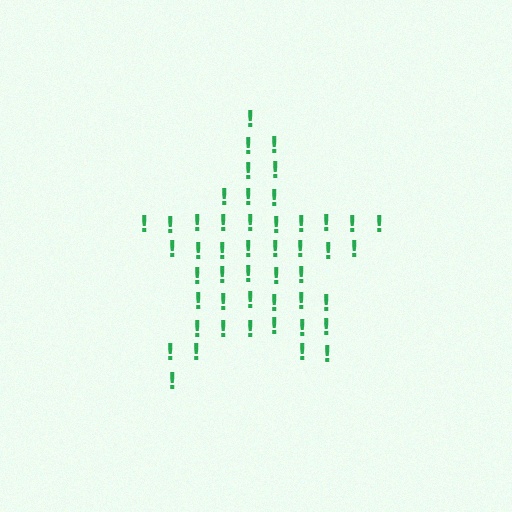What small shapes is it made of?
It is made of small exclamation marks.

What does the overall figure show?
The overall figure shows a star.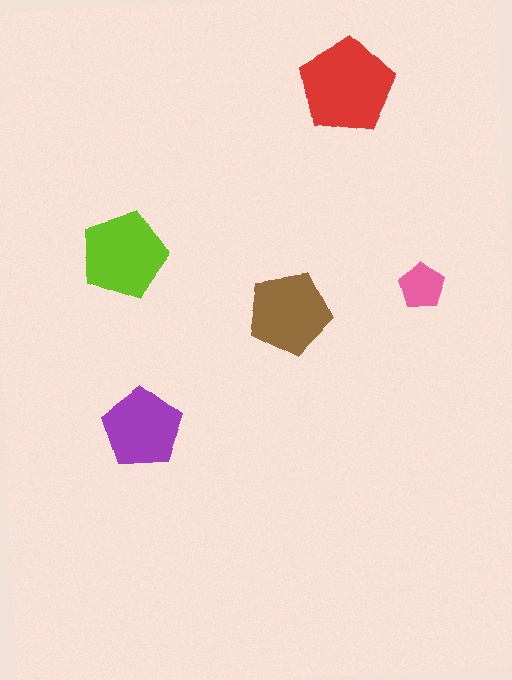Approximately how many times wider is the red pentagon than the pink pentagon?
About 2 times wider.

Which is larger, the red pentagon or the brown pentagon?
The red one.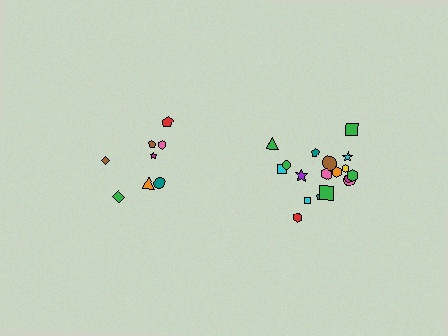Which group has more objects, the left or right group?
The right group.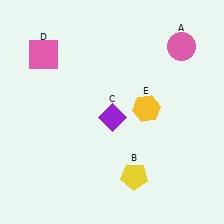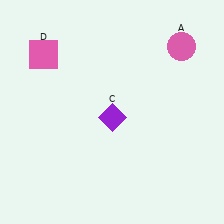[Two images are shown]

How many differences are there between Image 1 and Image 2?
There are 2 differences between the two images.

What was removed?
The yellow pentagon (B), the yellow hexagon (E) were removed in Image 2.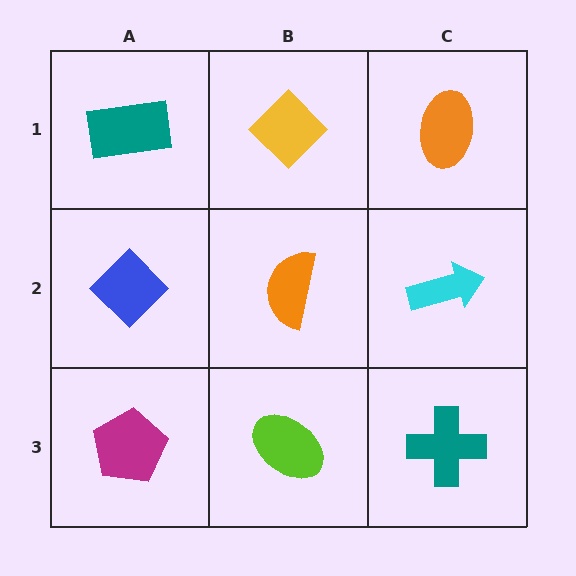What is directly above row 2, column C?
An orange ellipse.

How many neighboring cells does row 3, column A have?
2.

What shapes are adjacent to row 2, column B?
A yellow diamond (row 1, column B), a lime ellipse (row 3, column B), a blue diamond (row 2, column A), a cyan arrow (row 2, column C).